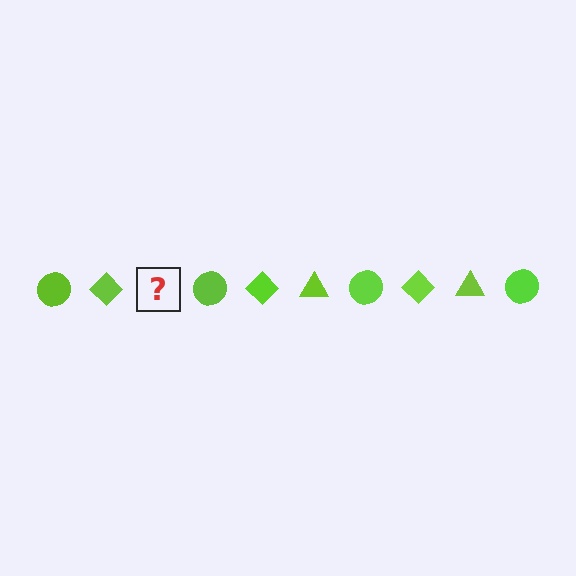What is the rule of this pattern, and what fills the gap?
The rule is that the pattern cycles through circle, diamond, triangle shapes in lime. The gap should be filled with a lime triangle.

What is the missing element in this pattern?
The missing element is a lime triangle.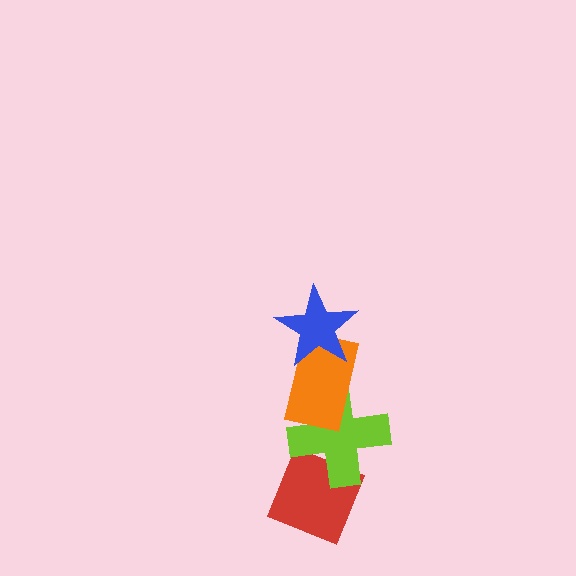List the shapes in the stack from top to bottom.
From top to bottom: the blue star, the orange rectangle, the lime cross, the red diamond.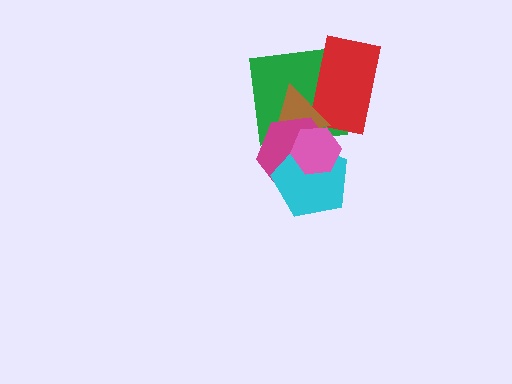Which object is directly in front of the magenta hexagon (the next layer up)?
The cyan pentagon is directly in front of the magenta hexagon.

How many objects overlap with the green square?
4 objects overlap with the green square.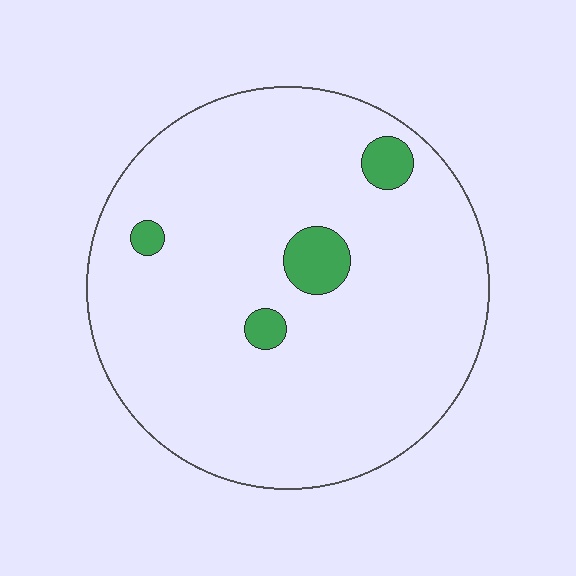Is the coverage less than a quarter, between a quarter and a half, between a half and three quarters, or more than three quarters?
Less than a quarter.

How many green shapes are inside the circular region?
4.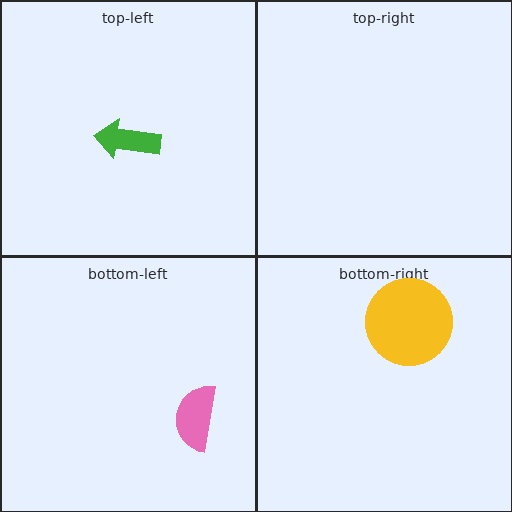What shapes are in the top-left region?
The green arrow.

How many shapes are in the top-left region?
1.